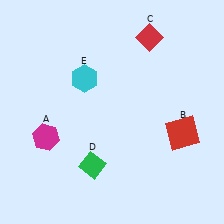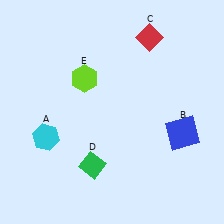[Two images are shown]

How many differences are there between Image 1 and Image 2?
There are 3 differences between the two images.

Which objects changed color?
A changed from magenta to cyan. B changed from red to blue. E changed from cyan to lime.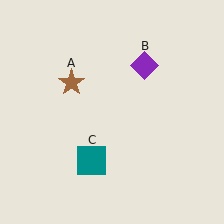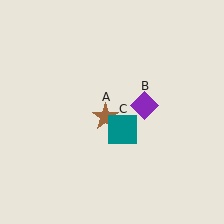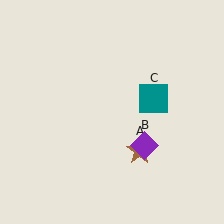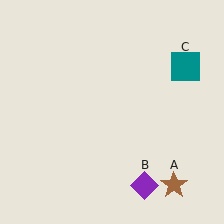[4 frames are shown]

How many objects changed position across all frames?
3 objects changed position: brown star (object A), purple diamond (object B), teal square (object C).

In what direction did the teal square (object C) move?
The teal square (object C) moved up and to the right.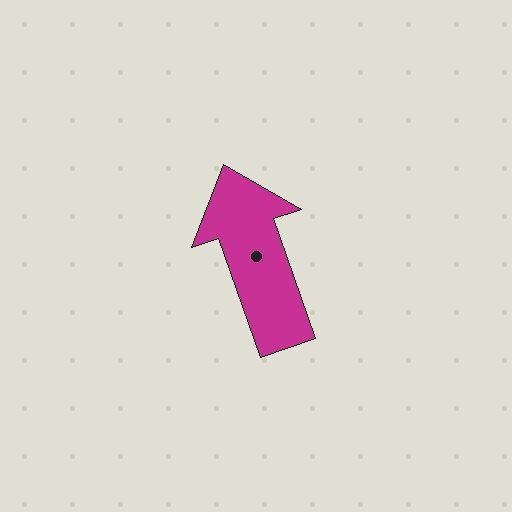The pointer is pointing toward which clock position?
Roughly 11 o'clock.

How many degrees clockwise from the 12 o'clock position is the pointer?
Approximately 341 degrees.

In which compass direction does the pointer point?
North.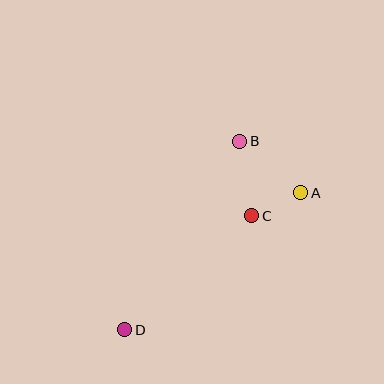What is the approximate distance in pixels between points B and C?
The distance between B and C is approximately 76 pixels.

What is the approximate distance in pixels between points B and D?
The distance between B and D is approximately 221 pixels.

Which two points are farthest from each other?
Points A and D are farthest from each other.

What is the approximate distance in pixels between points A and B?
The distance between A and B is approximately 80 pixels.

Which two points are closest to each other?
Points A and C are closest to each other.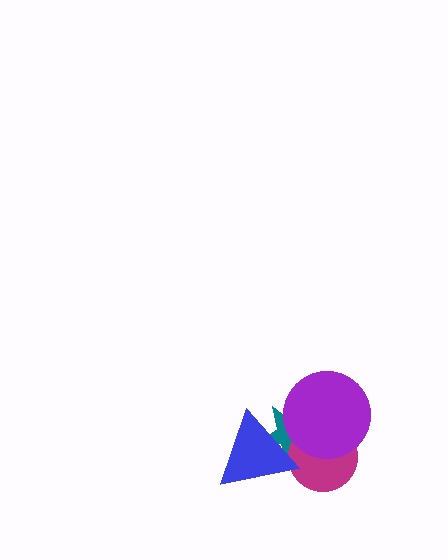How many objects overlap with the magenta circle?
3 objects overlap with the magenta circle.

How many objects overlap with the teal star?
3 objects overlap with the teal star.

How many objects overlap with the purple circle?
2 objects overlap with the purple circle.